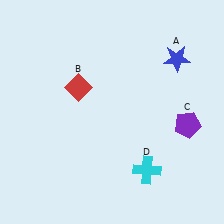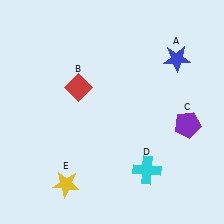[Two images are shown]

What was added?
A yellow star (E) was added in Image 2.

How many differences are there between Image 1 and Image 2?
There is 1 difference between the two images.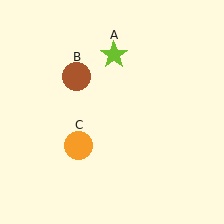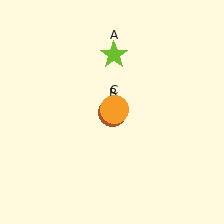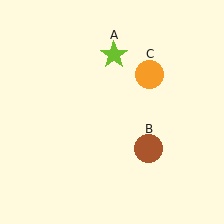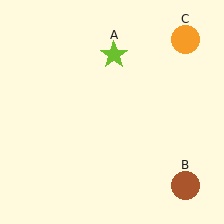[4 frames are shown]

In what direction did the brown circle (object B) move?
The brown circle (object B) moved down and to the right.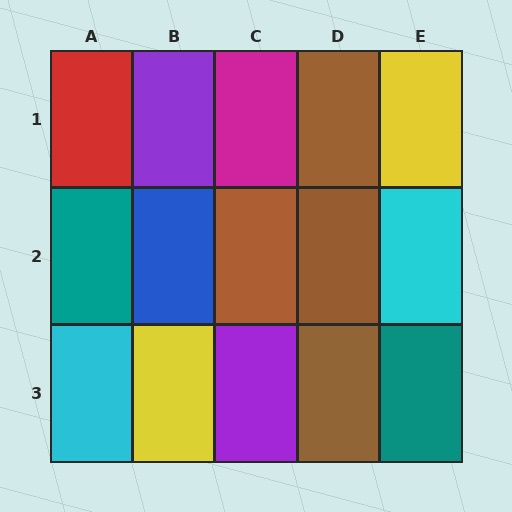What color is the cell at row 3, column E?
Teal.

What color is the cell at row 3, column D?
Brown.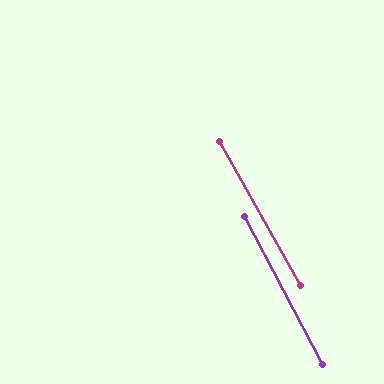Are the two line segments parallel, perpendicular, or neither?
Parallel — their directions differ by only 1.2°.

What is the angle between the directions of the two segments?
Approximately 1 degree.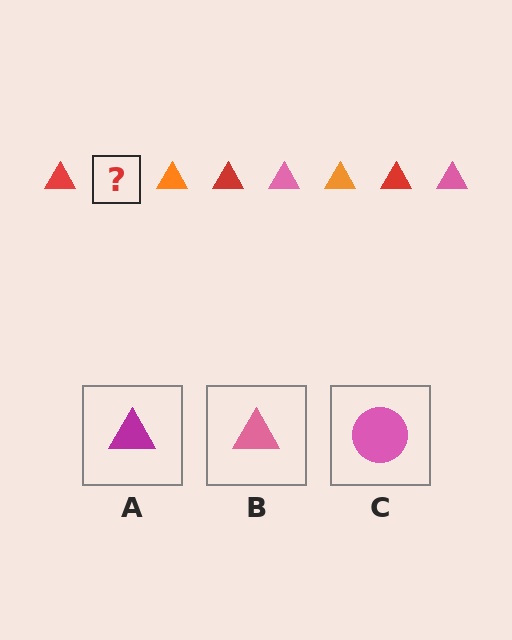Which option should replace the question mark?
Option B.